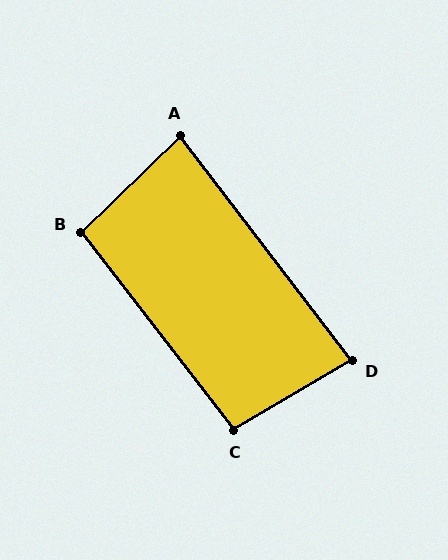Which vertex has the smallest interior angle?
A, at approximately 83 degrees.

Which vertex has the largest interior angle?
C, at approximately 97 degrees.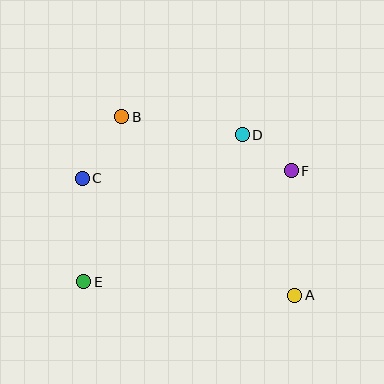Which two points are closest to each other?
Points D and F are closest to each other.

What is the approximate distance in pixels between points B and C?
The distance between B and C is approximately 73 pixels.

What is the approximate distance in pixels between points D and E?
The distance between D and E is approximately 216 pixels.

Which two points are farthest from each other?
Points A and B are farthest from each other.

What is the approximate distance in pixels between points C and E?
The distance between C and E is approximately 103 pixels.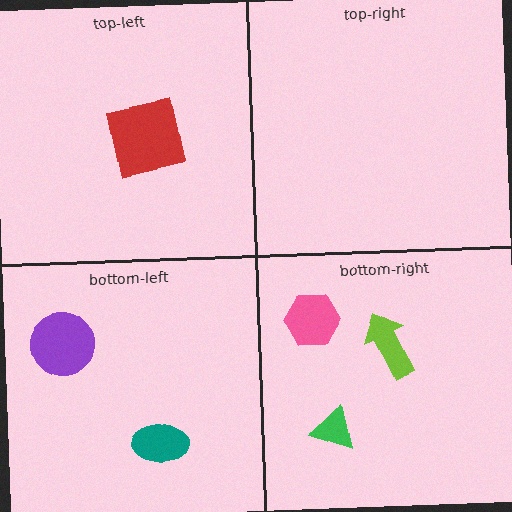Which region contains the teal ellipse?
The bottom-left region.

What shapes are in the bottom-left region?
The purple circle, the teal ellipse.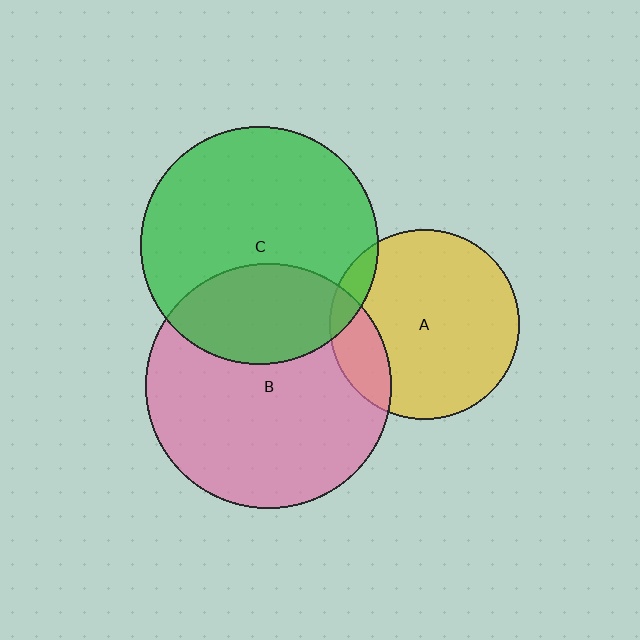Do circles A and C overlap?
Yes.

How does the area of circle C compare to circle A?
Approximately 1.6 times.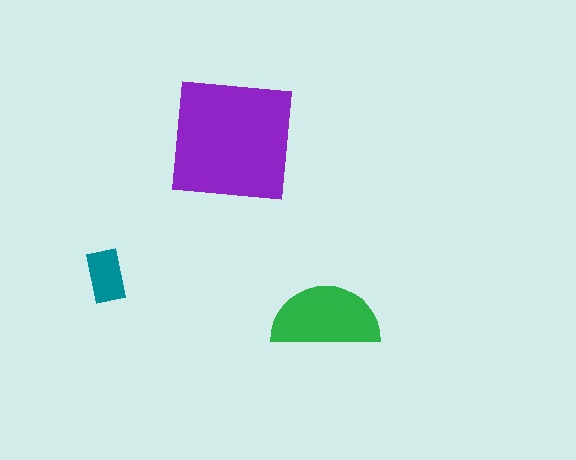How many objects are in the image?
There are 3 objects in the image.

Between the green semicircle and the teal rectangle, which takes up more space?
The green semicircle.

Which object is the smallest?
The teal rectangle.